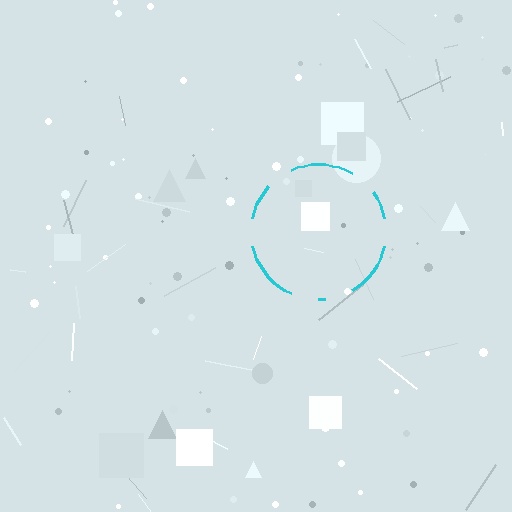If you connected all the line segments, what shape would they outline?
They would outline a circle.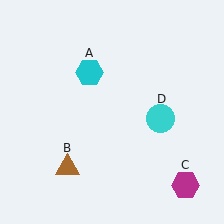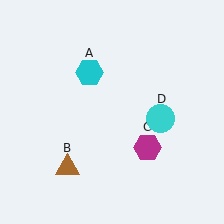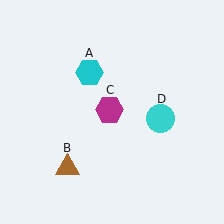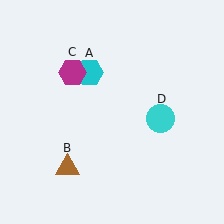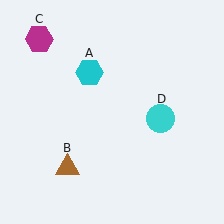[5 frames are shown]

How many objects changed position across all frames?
1 object changed position: magenta hexagon (object C).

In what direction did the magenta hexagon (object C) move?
The magenta hexagon (object C) moved up and to the left.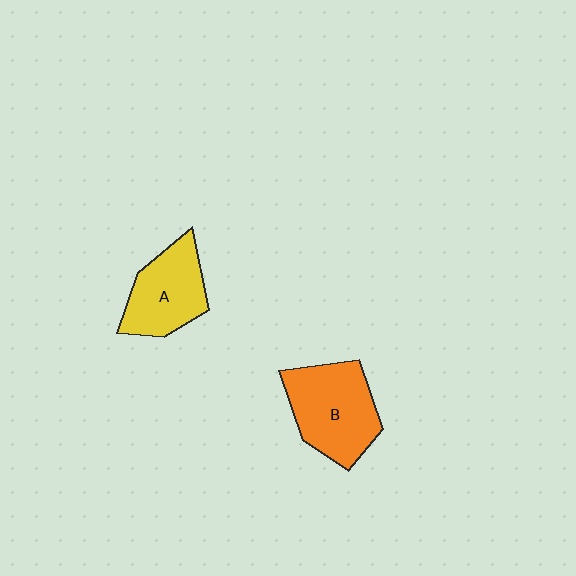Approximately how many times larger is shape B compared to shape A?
Approximately 1.2 times.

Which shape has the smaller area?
Shape A (yellow).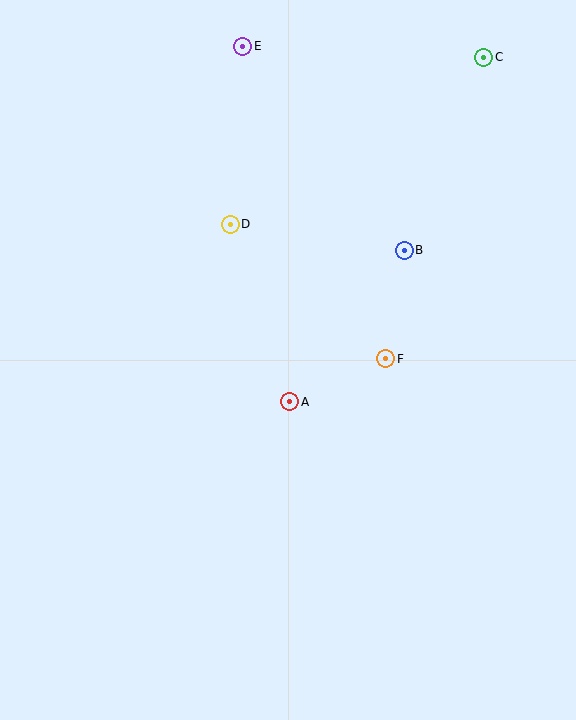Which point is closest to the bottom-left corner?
Point A is closest to the bottom-left corner.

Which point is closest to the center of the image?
Point A at (290, 402) is closest to the center.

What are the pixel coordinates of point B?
Point B is at (404, 250).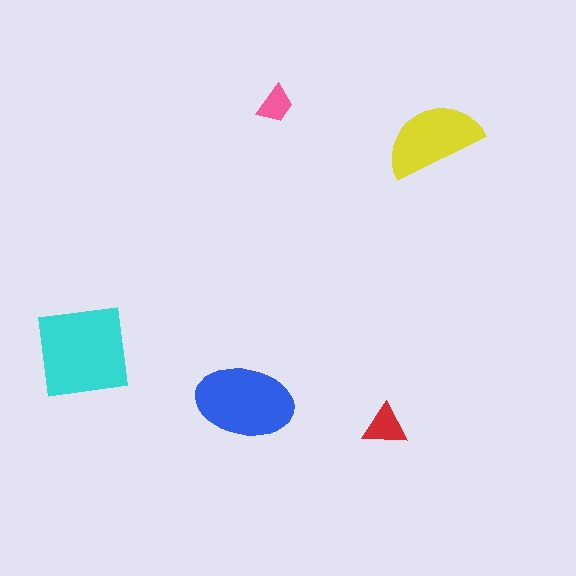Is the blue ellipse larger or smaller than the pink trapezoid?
Larger.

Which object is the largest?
The cyan square.